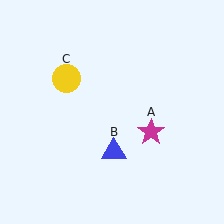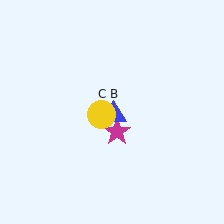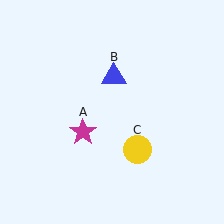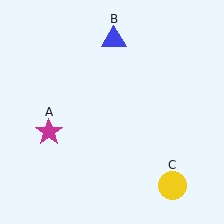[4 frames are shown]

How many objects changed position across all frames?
3 objects changed position: magenta star (object A), blue triangle (object B), yellow circle (object C).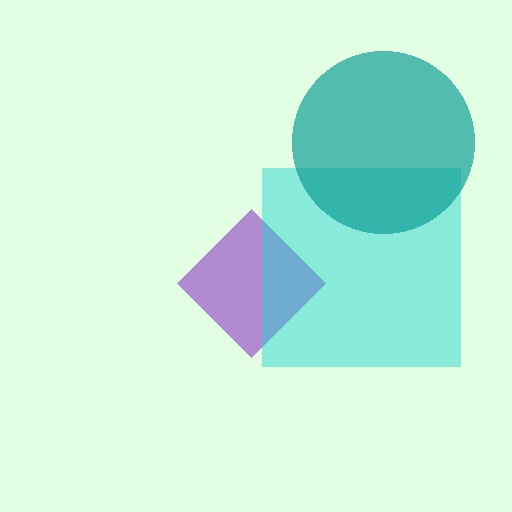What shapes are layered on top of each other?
The layered shapes are: a purple diamond, a cyan square, a teal circle.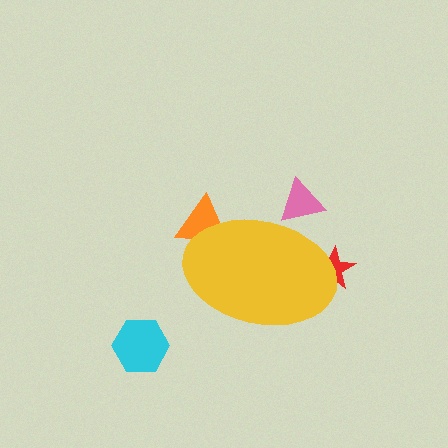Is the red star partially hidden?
Yes, the red star is partially hidden behind the yellow ellipse.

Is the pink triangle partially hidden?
Yes, the pink triangle is partially hidden behind the yellow ellipse.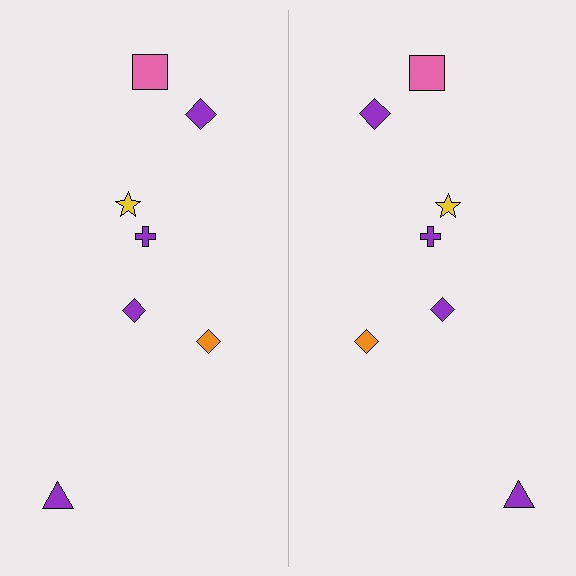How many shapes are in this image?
There are 14 shapes in this image.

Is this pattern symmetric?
Yes, this pattern has bilateral (reflection) symmetry.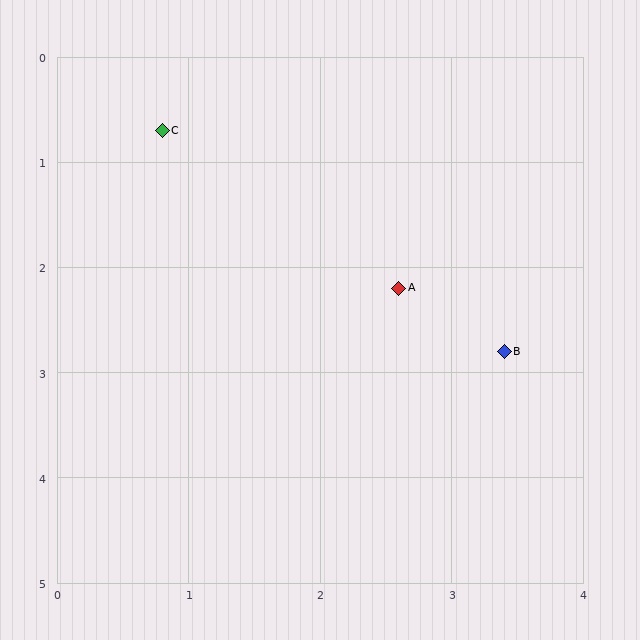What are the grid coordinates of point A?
Point A is at approximately (2.6, 2.2).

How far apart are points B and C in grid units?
Points B and C are about 3.3 grid units apart.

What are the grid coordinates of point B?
Point B is at approximately (3.4, 2.8).